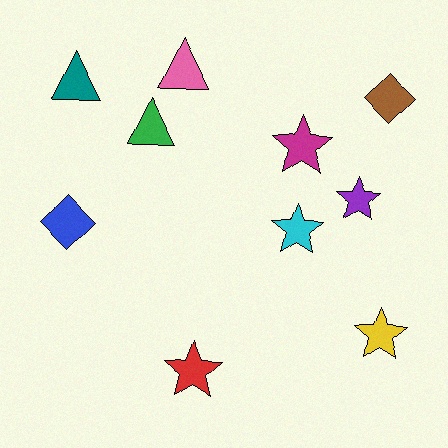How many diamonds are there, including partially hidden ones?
There are 2 diamonds.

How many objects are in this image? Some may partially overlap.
There are 10 objects.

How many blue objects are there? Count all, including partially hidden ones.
There is 1 blue object.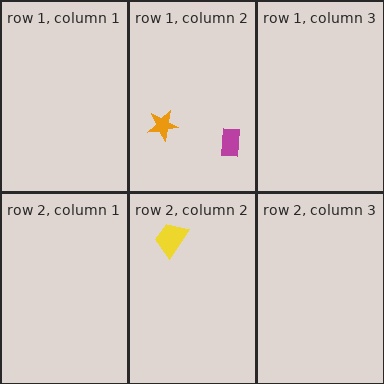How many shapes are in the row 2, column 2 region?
1.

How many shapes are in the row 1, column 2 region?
2.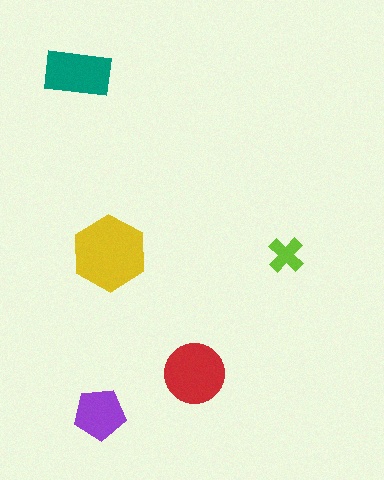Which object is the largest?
The yellow hexagon.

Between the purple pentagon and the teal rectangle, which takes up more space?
The teal rectangle.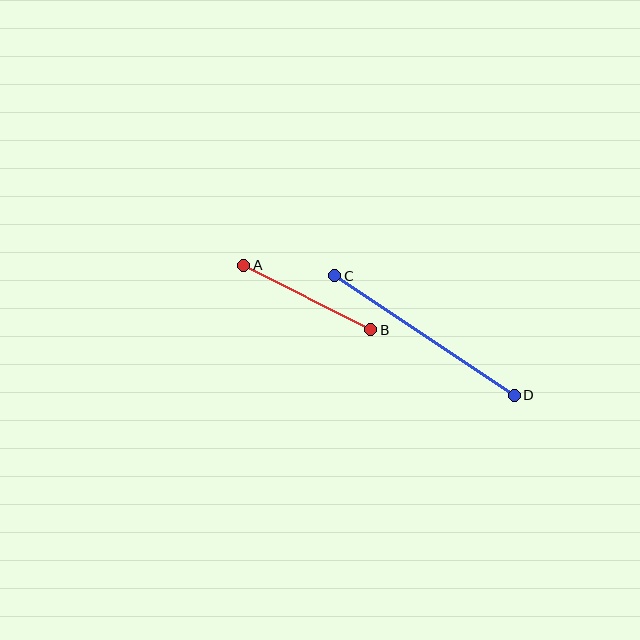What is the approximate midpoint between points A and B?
The midpoint is at approximately (307, 297) pixels.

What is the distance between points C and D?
The distance is approximately 216 pixels.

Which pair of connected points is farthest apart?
Points C and D are farthest apart.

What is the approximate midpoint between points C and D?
The midpoint is at approximately (425, 335) pixels.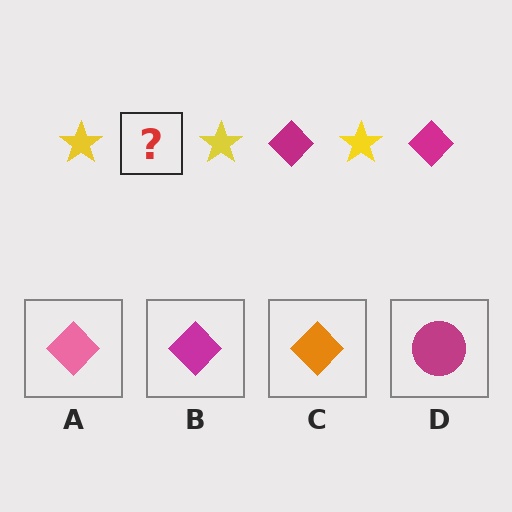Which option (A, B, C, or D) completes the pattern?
B.